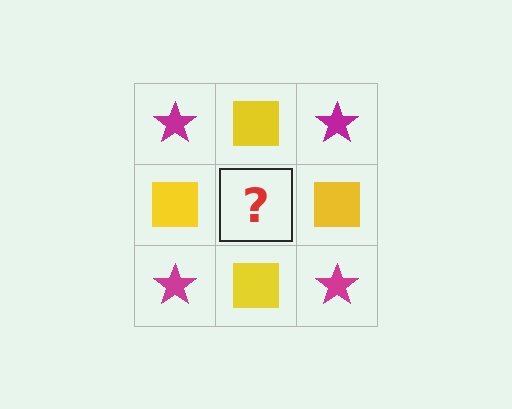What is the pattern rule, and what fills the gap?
The rule is that it alternates magenta star and yellow square in a checkerboard pattern. The gap should be filled with a magenta star.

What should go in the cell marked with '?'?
The missing cell should contain a magenta star.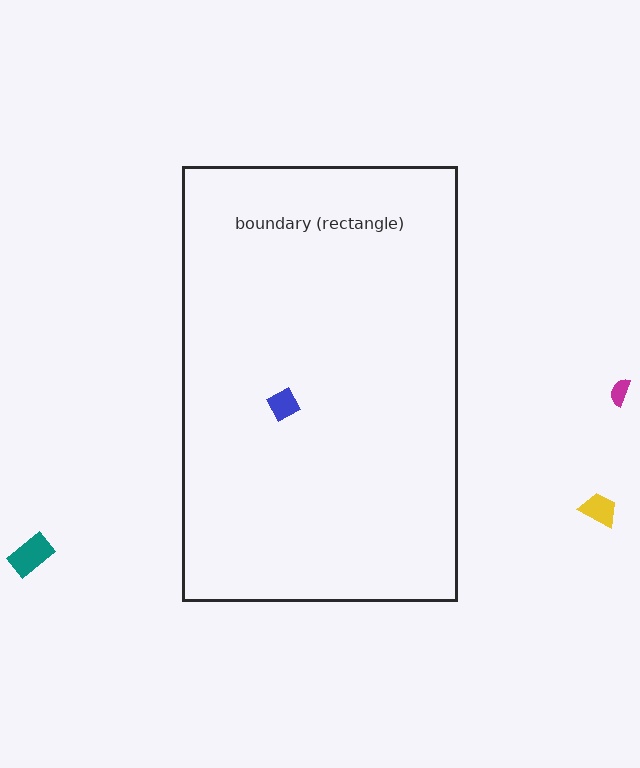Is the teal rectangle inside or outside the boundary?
Outside.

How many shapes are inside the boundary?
1 inside, 3 outside.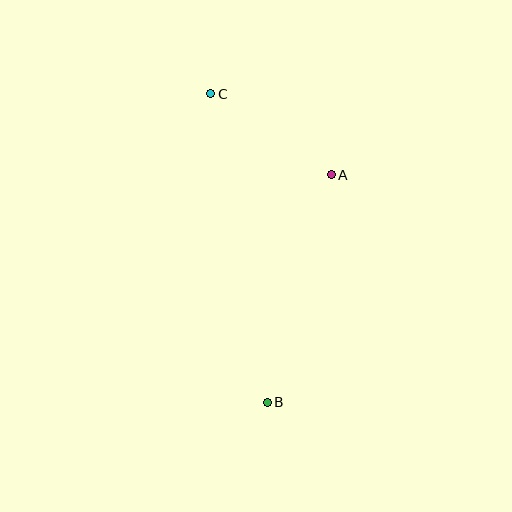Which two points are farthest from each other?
Points B and C are farthest from each other.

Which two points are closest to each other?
Points A and C are closest to each other.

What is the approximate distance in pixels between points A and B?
The distance between A and B is approximately 237 pixels.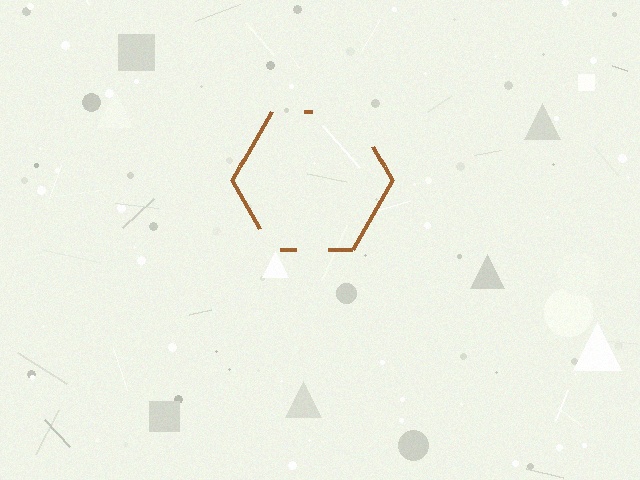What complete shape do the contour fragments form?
The contour fragments form a hexagon.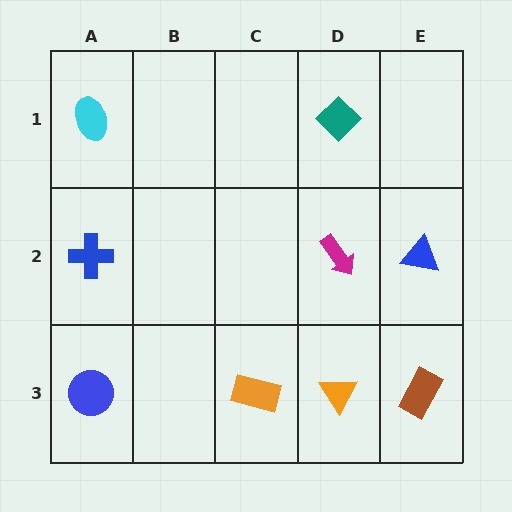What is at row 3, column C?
An orange rectangle.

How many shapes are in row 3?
4 shapes.